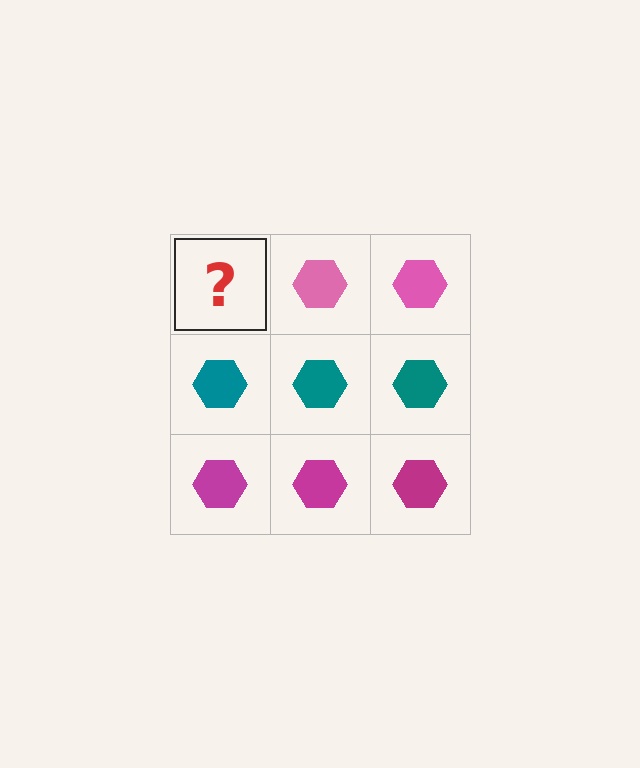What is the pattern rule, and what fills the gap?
The rule is that each row has a consistent color. The gap should be filled with a pink hexagon.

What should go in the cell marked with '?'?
The missing cell should contain a pink hexagon.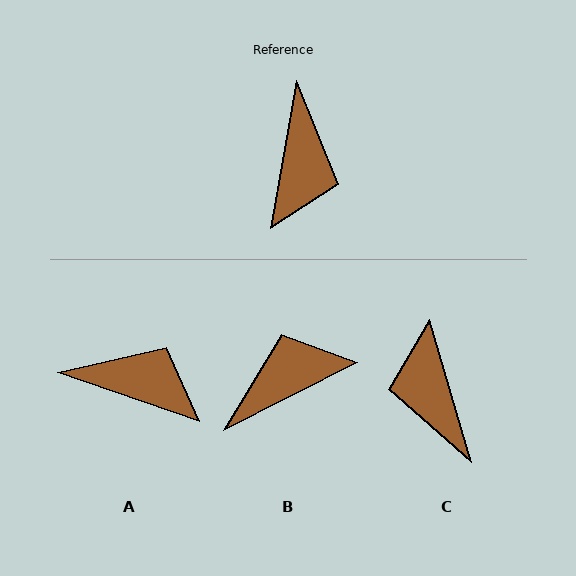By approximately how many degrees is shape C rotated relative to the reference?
Approximately 153 degrees clockwise.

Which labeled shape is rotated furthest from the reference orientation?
C, about 153 degrees away.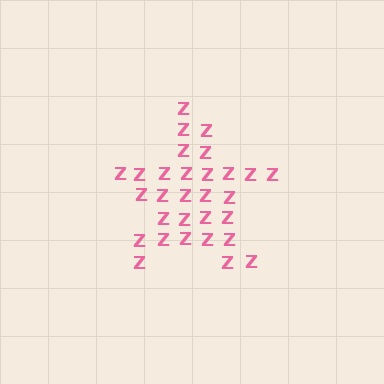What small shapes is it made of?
It is made of small letter Z's.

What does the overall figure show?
The overall figure shows a star.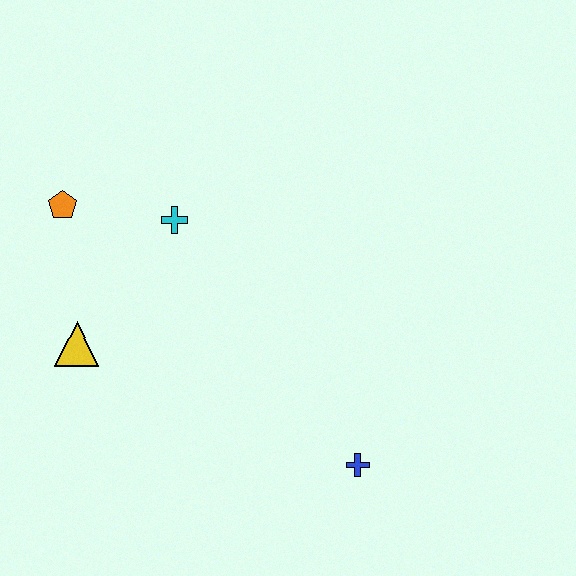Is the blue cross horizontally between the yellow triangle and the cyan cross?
No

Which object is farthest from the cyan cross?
The blue cross is farthest from the cyan cross.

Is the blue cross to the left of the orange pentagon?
No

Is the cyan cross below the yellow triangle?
No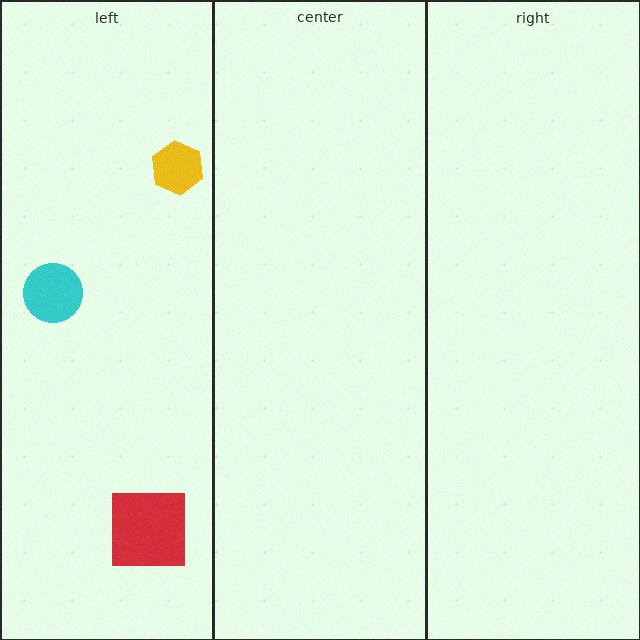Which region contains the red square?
The left region.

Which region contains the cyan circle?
The left region.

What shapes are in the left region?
The cyan circle, the yellow hexagon, the red square.